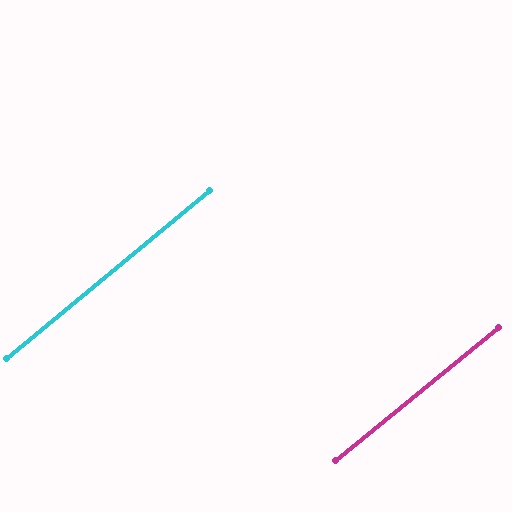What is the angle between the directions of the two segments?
Approximately 0 degrees.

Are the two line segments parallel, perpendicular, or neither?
Parallel — their directions differ by only 0.5°.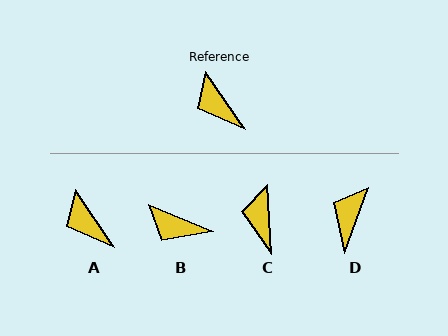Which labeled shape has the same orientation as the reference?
A.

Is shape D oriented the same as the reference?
No, it is off by about 54 degrees.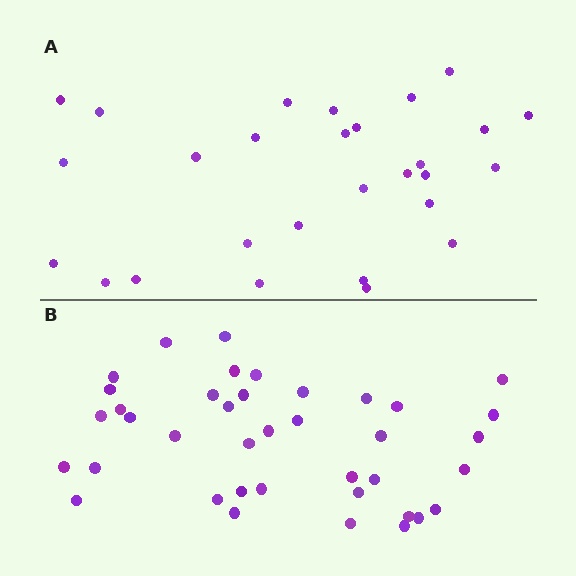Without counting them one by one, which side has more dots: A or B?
Region B (the bottom region) has more dots.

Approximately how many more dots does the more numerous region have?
Region B has roughly 12 or so more dots than region A.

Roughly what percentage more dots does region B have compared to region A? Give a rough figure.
About 40% more.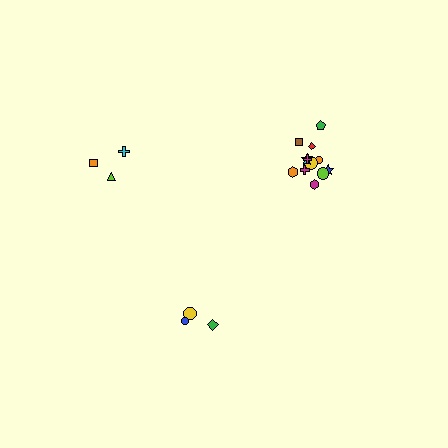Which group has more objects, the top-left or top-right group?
The top-right group.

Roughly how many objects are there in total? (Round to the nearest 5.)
Roughly 20 objects in total.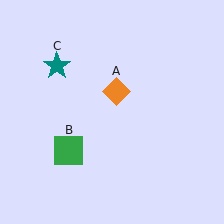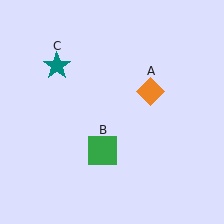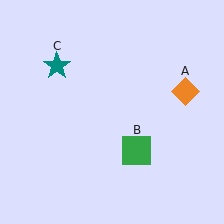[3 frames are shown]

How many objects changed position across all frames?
2 objects changed position: orange diamond (object A), green square (object B).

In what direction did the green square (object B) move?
The green square (object B) moved right.